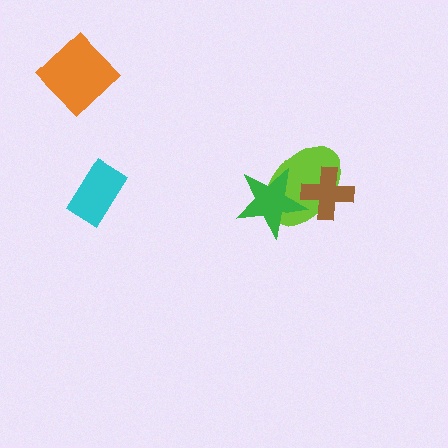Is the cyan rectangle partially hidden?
No, no other shape covers it.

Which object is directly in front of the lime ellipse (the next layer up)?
The green star is directly in front of the lime ellipse.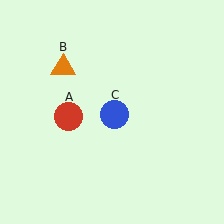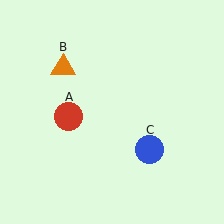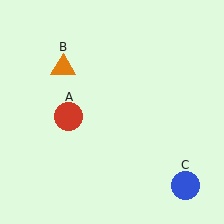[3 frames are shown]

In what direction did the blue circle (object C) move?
The blue circle (object C) moved down and to the right.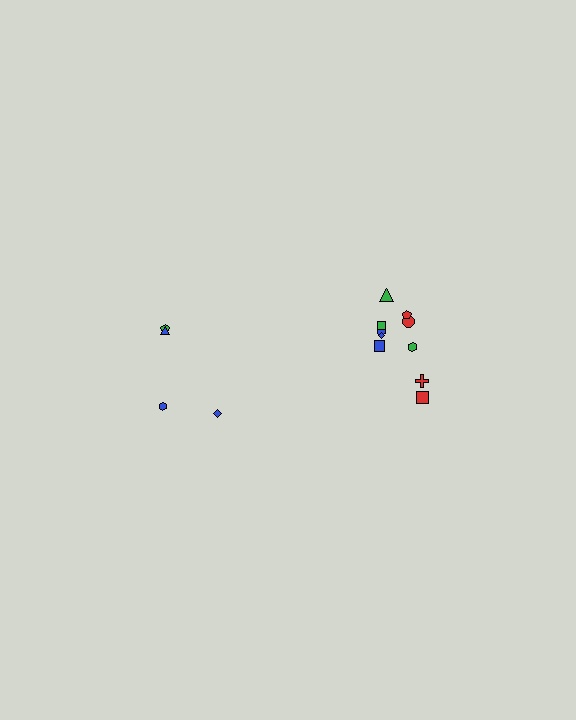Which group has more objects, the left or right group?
The right group.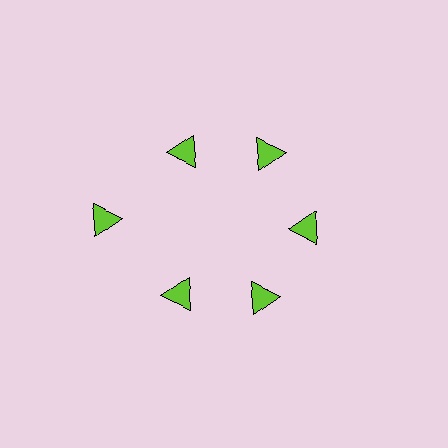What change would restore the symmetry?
The symmetry would be restored by moving it inward, back onto the ring so that all 6 triangles sit at equal angles and equal distance from the center.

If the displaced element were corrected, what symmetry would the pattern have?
It would have 6-fold rotational symmetry — the pattern would map onto itself every 60 degrees.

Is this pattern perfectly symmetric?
No. The 6 lime triangles are arranged in a ring, but one element near the 9 o'clock position is pushed outward from the center, breaking the 6-fold rotational symmetry.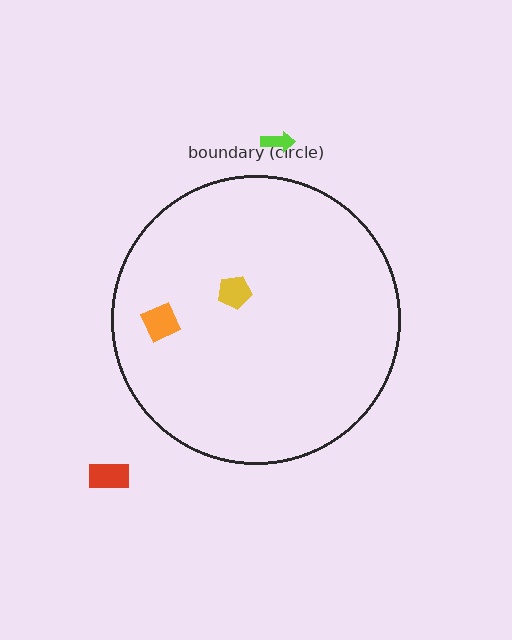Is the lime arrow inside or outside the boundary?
Outside.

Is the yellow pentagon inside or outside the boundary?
Inside.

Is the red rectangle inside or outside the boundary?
Outside.